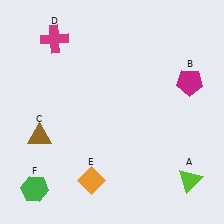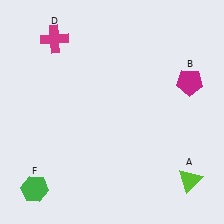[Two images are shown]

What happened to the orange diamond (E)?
The orange diamond (E) was removed in Image 2. It was in the bottom-left area of Image 1.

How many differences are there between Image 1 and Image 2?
There are 2 differences between the two images.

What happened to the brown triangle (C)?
The brown triangle (C) was removed in Image 2. It was in the bottom-left area of Image 1.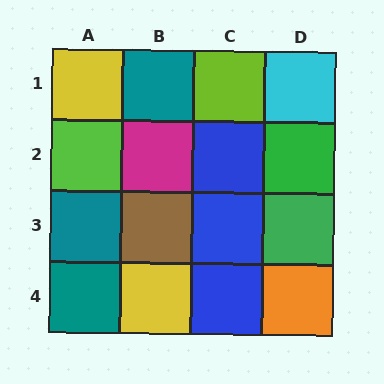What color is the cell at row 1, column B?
Teal.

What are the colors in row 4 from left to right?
Teal, yellow, blue, orange.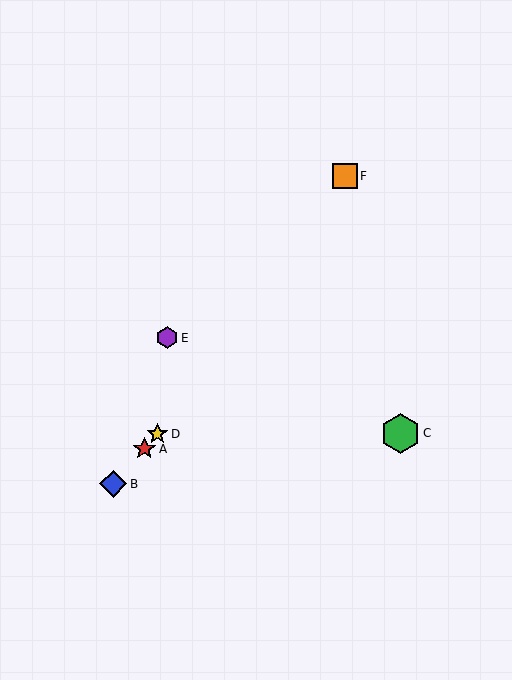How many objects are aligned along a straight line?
3 objects (A, B, D) are aligned along a straight line.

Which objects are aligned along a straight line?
Objects A, B, D are aligned along a straight line.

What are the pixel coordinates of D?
Object D is at (157, 434).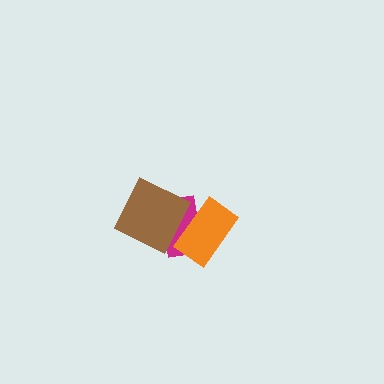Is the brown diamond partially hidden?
Yes, it is partially covered by another shape.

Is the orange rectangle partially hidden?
No, no other shape covers it.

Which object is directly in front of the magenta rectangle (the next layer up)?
The brown diamond is directly in front of the magenta rectangle.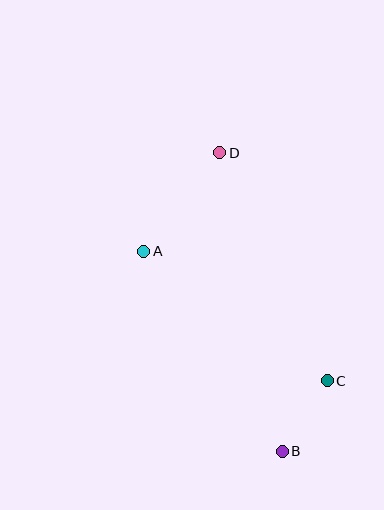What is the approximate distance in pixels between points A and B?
The distance between A and B is approximately 243 pixels.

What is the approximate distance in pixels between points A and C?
The distance between A and C is approximately 225 pixels.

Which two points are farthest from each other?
Points B and D are farthest from each other.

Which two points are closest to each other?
Points B and C are closest to each other.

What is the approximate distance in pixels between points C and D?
The distance between C and D is approximately 252 pixels.